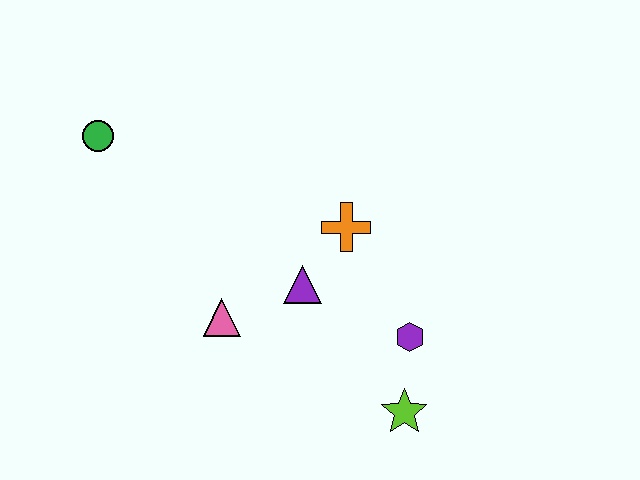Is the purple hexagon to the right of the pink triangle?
Yes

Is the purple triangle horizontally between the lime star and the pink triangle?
Yes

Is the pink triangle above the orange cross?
No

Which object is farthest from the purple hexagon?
The green circle is farthest from the purple hexagon.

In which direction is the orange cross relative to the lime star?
The orange cross is above the lime star.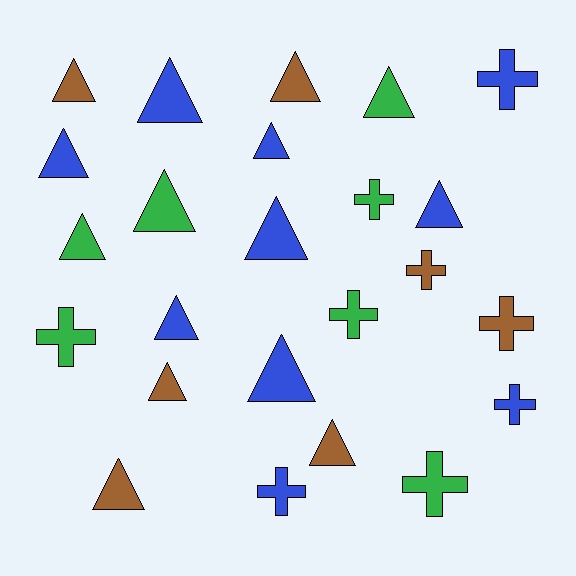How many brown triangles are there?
There are 5 brown triangles.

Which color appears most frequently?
Blue, with 10 objects.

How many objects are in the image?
There are 24 objects.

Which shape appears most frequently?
Triangle, with 15 objects.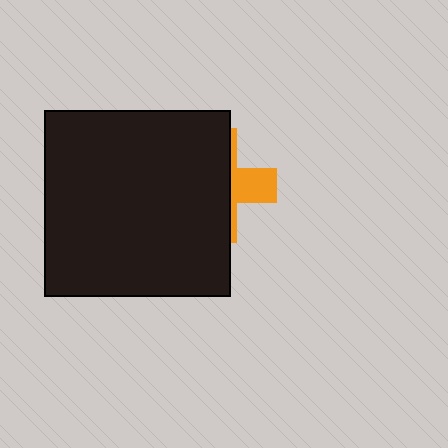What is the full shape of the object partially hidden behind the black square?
The partially hidden object is an orange cross.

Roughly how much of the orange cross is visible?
A small part of it is visible (roughly 30%).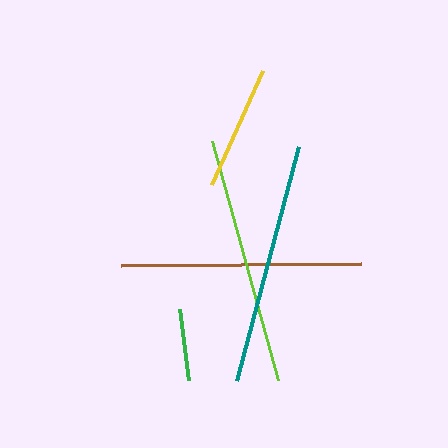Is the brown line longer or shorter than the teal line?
The teal line is longer than the brown line.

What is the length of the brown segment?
The brown segment is approximately 240 pixels long.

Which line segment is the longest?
The lime line is the longest at approximately 248 pixels.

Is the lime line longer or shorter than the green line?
The lime line is longer than the green line.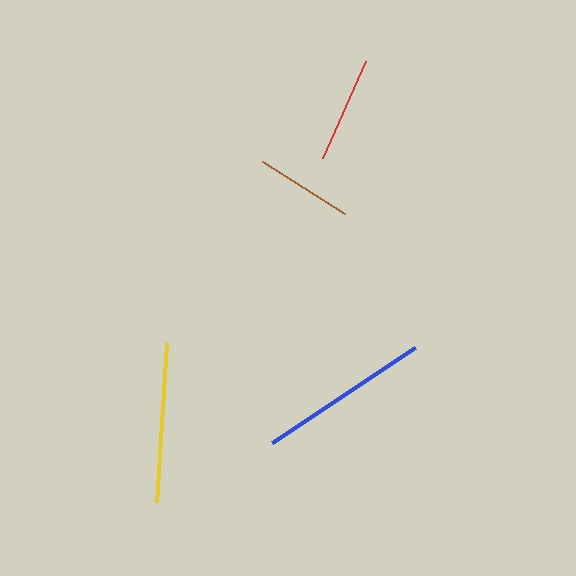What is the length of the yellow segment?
The yellow segment is approximately 159 pixels long.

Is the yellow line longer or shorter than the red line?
The yellow line is longer than the red line.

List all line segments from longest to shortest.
From longest to shortest: blue, yellow, red, brown.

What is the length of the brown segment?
The brown segment is approximately 97 pixels long.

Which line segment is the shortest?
The brown line is the shortest at approximately 97 pixels.